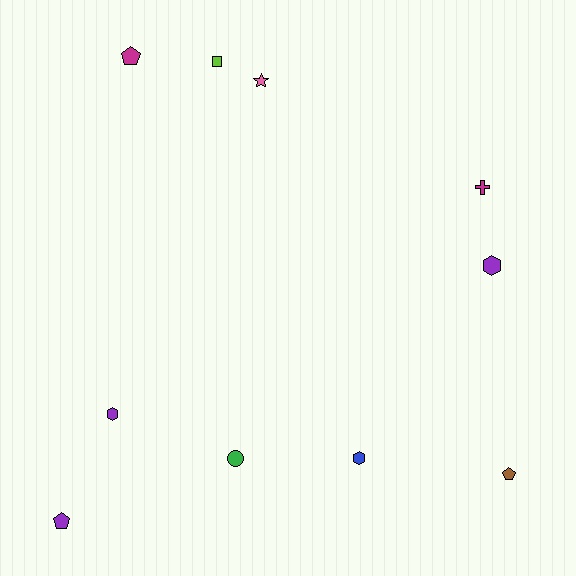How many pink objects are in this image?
There is 1 pink object.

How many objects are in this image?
There are 10 objects.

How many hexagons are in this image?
There are 3 hexagons.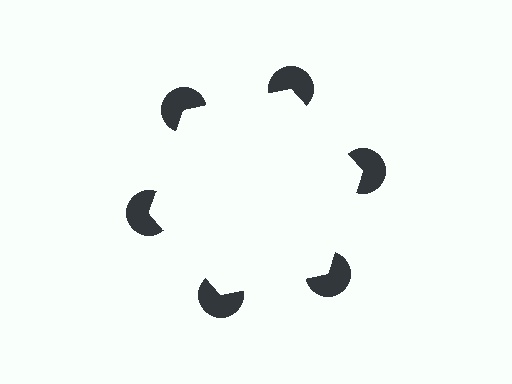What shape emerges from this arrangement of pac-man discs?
An illusory hexagon — its edges are inferred from the aligned wedge cuts in the pac-man discs, not physically drawn.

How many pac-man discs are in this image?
There are 6 — one at each vertex of the illusory hexagon.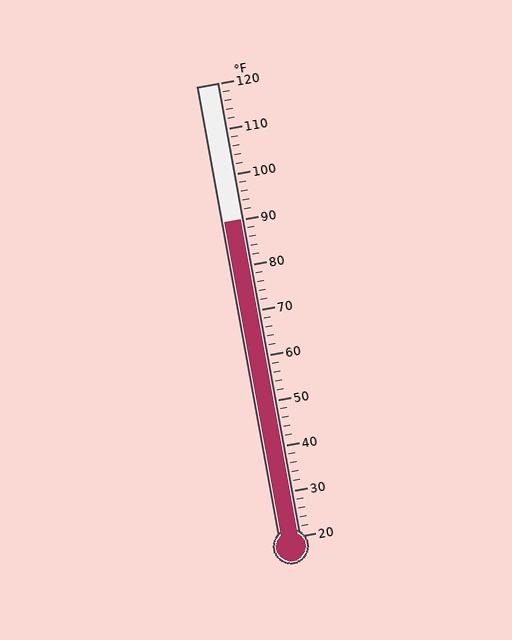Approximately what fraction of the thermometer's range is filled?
The thermometer is filled to approximately 70% of its range.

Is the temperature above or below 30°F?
The temperature is above 30°F.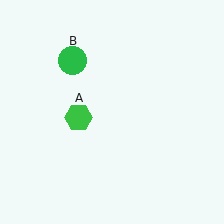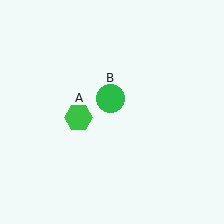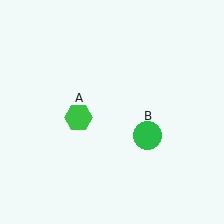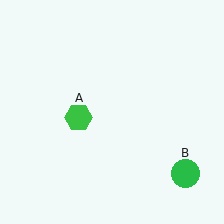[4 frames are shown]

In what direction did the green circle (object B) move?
The green circle (object B) moved down and to the right.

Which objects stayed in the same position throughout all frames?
Green hexagon (object A) remained stationary.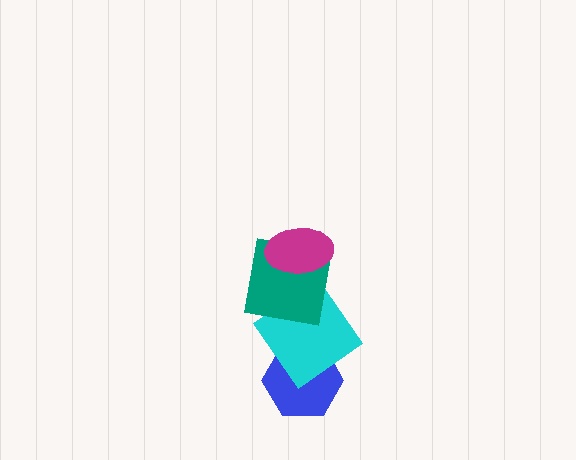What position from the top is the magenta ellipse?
The magenta ellipse is 1st from the top.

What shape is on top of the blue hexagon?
The cyan diamond is on top of the blue hexagon.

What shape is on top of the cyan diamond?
The teal square is on top of the cyan diamond.